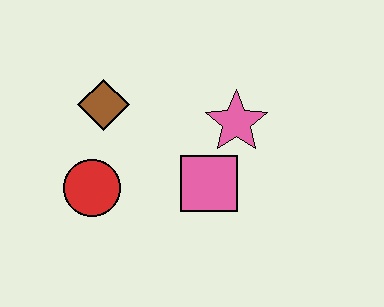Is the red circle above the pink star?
No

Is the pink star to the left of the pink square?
No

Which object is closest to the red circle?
The brown diamond is closest to the red circle.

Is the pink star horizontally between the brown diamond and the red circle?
No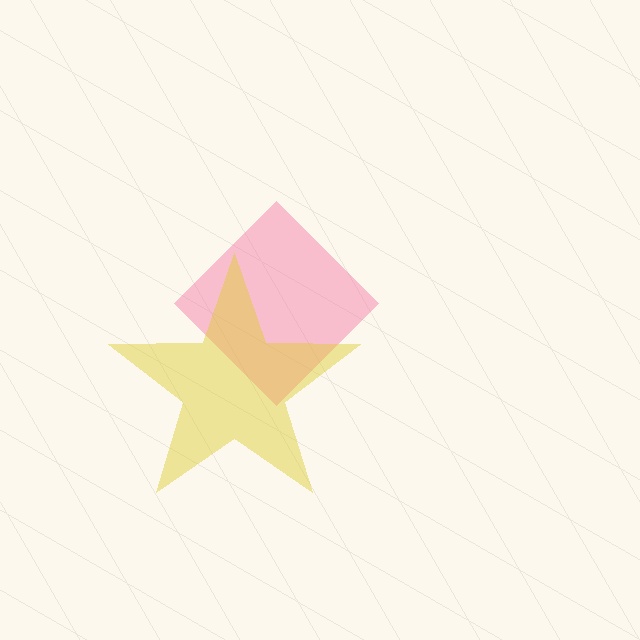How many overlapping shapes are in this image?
There are 2 overlapping shapes in the image.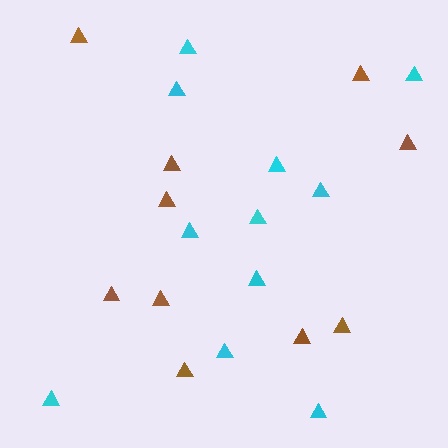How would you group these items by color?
There are 2 groups: one group of brown triangles (10) and one group of cyan triangles (11).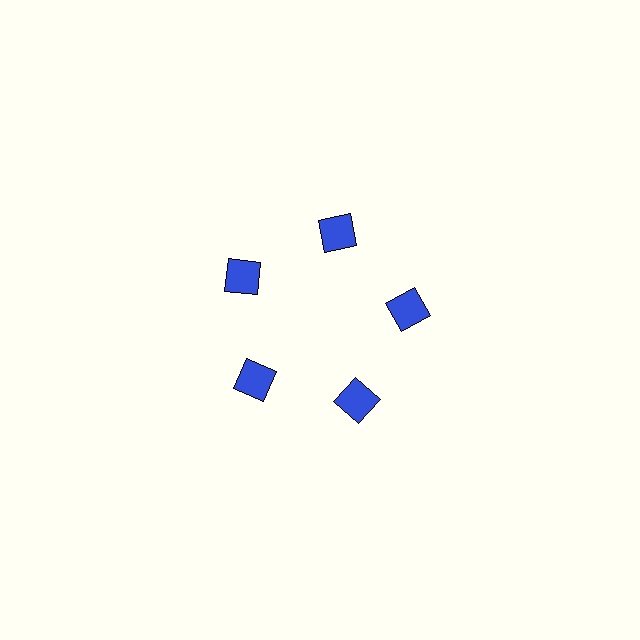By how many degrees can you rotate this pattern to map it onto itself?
The pattern maps onto itself every 72 degrees of rotation.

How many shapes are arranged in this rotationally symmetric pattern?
There are 5 shapes, arranged in 5 groups of 1.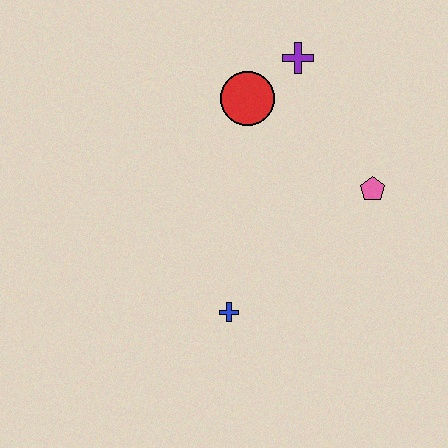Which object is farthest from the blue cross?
The purple cross is farthest from the blue cross.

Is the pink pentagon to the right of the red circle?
Yes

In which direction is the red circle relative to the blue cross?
The red circle is above the blue cross.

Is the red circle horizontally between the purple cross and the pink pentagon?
No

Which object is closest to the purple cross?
The red circle is closest to the purple cross.